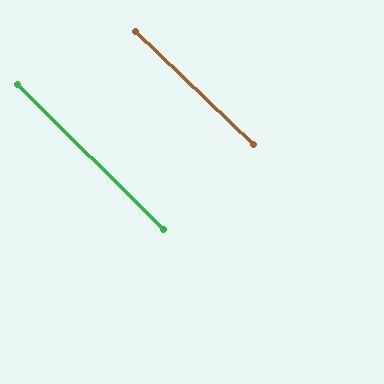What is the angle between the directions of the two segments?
Approximately 1 degree.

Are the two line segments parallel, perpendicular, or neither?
Parallel — their directions differ by only 1.1°.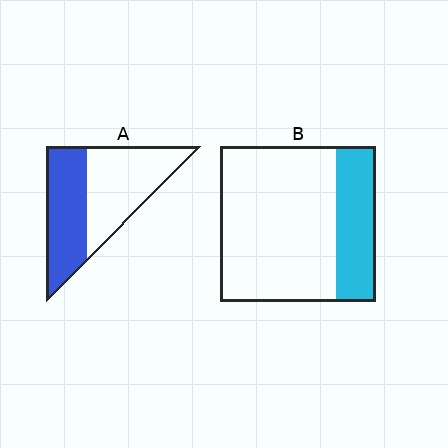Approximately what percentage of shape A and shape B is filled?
A is approximately 45% and B is approximately 25%.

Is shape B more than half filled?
No.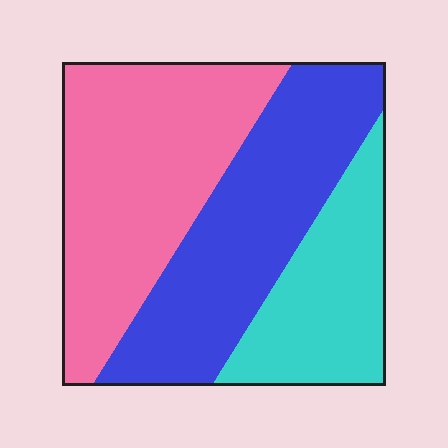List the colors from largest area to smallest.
From largest to smallest: pink, blue, cyan.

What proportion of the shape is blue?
Blue takes up between a quarter and a half of the shape.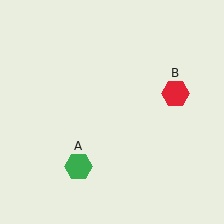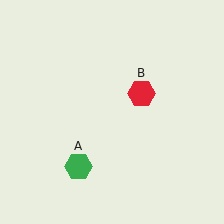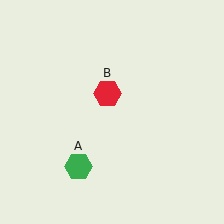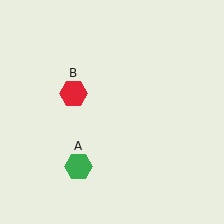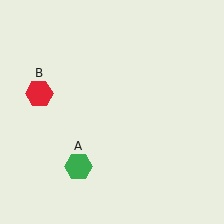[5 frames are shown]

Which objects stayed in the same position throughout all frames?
Green hexagon (object A) remained stationary.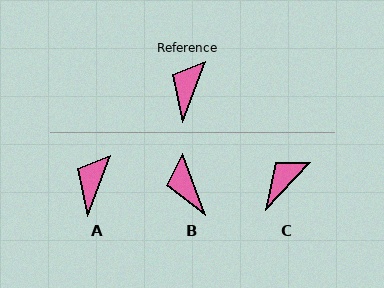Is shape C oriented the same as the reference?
No, it is off by about 23 degrees.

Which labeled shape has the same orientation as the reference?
A.